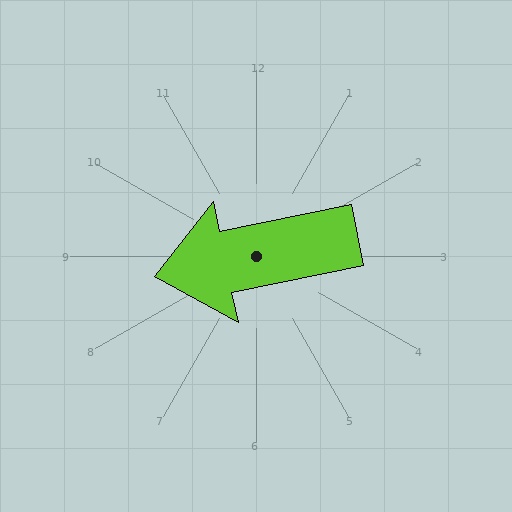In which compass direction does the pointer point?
West.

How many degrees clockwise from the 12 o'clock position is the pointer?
Approximately 258 degrees.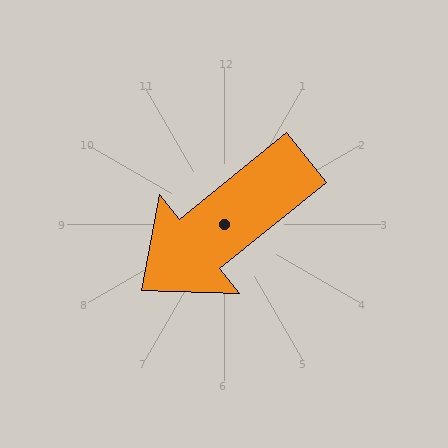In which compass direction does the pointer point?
Southwest.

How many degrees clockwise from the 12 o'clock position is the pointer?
Approximately 231 degrees.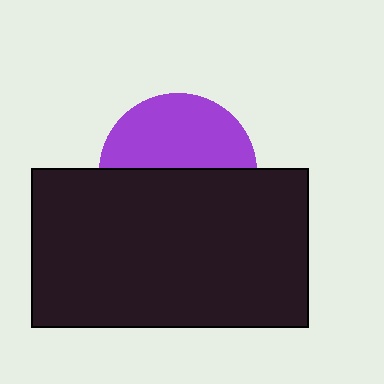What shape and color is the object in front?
The object in front is a black rectangle.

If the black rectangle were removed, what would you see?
You would see the complete purple circle.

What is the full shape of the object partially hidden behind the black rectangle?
The partially hidden object is a purple circle.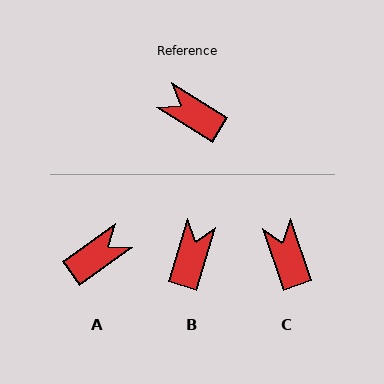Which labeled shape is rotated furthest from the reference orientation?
A, about 113 degrees away.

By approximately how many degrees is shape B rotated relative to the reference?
Approximately 74 degrees clockwise.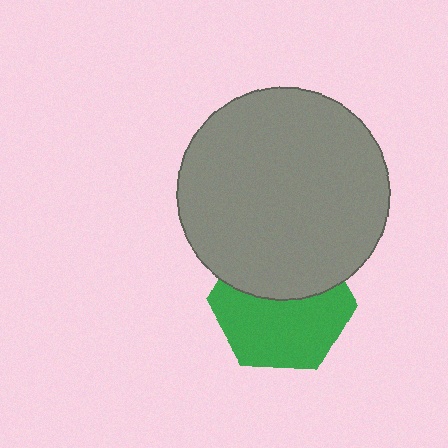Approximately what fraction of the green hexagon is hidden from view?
Roughly 41% of the green hexagon is hidden behind the gray circle.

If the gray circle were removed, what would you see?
You would see the complete green hexagon.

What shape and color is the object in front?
The object in front is a gray circle.